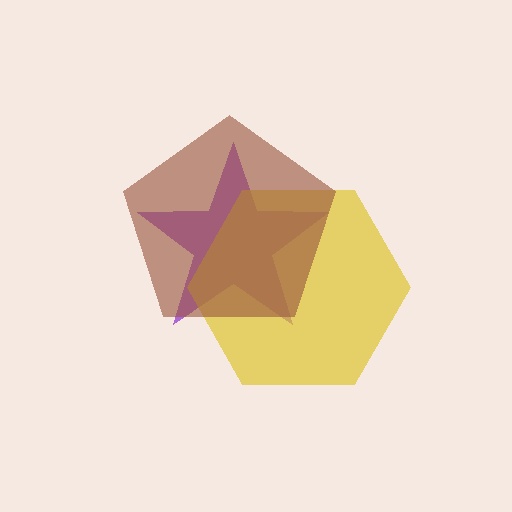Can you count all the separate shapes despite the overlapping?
Yes, there are 3 separate shapes.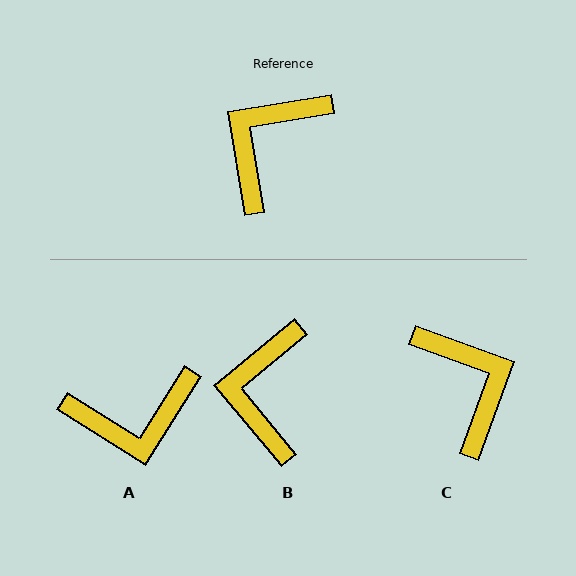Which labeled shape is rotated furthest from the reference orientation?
A, about 138 degrees away.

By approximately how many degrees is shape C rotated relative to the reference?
Approximately 119 degrees clockwise.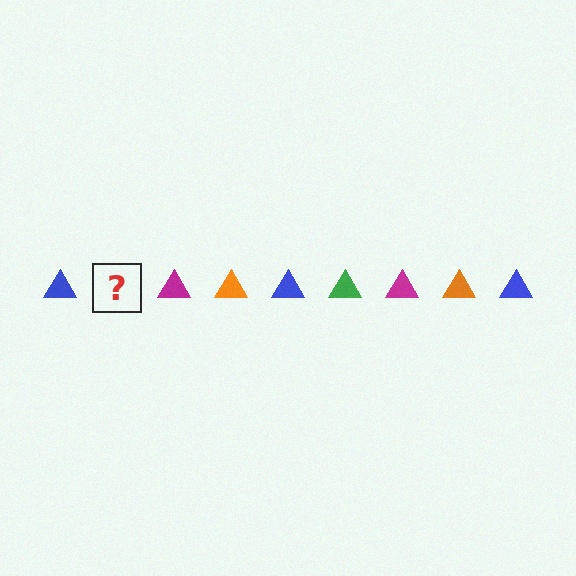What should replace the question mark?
The question mark should be replaced with a green triangle.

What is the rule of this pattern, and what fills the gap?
The rule is that the pattern cycles through blue, green, magenta, orange triangles. The gap should be filled with a green triangle.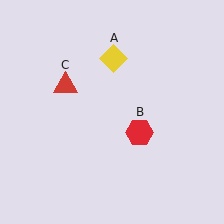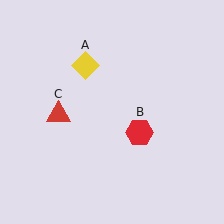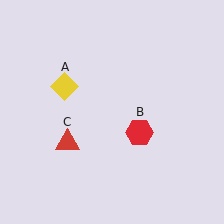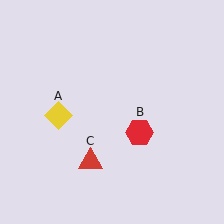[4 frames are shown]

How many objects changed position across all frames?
2 objects changed position: yellow diamond (object A), red triangle (object C).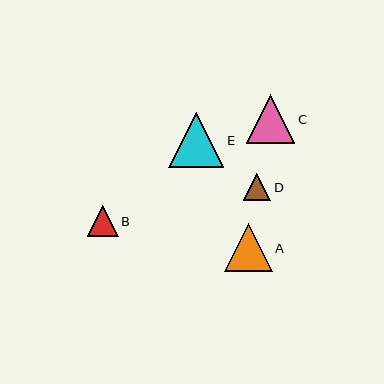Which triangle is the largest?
Triangle E is the largest with a size of approximately 55 pixels.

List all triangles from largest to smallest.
From largest to smallest: E, C, A, B, D.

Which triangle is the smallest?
Triangle D is the smallest with a size of approximately 27 pixels.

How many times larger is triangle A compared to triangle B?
Triangle A is approximately 1.5 times the size of triangle B.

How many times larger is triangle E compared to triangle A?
Triangle E is approximately 1.1 times the size of triangle A.